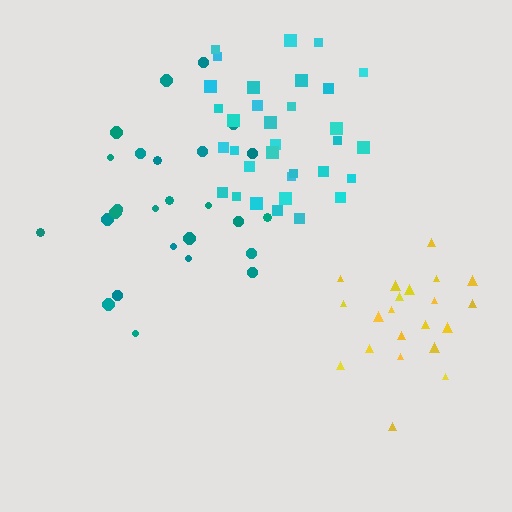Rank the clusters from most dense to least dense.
cyan, yellow, teal.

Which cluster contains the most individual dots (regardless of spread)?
Cyan (33).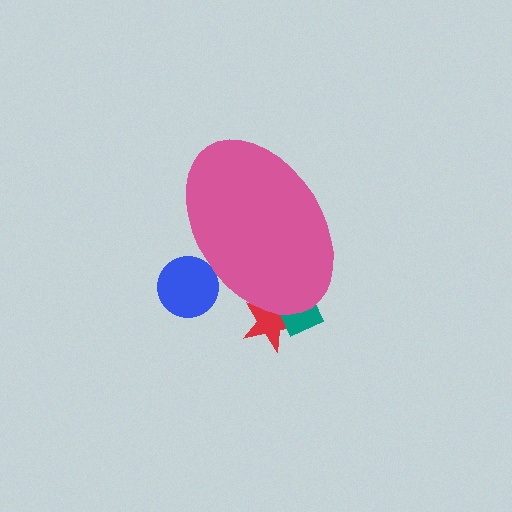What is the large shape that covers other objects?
A pink ellipse.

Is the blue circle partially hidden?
Yes, the blue circle is partially hidden behind the pink ellipse.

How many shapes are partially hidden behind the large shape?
3 shapes are partially hidden.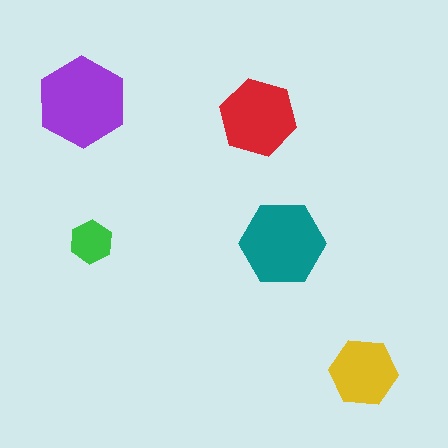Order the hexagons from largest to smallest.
the purple one, the teal one, the red one, the yellow one, the green one.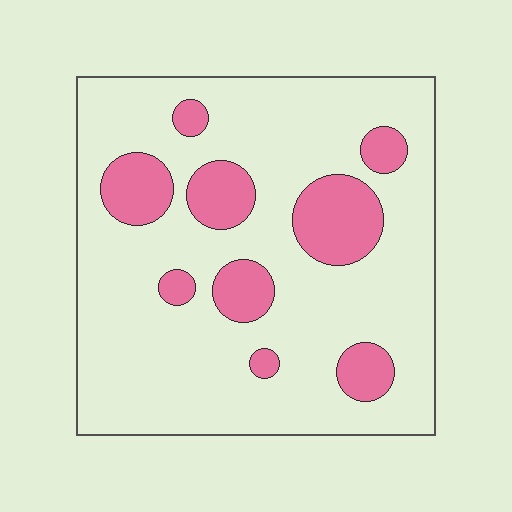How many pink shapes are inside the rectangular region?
9.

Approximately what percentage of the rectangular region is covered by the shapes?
Approximately 20%.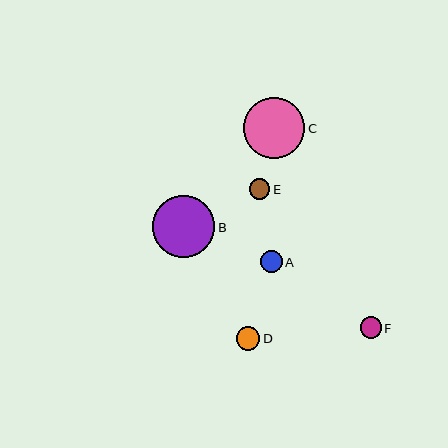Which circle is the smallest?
Circle E is the smallest with a size of approximately 20 pixels.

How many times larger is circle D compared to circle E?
Circle D is approximately 1.1 times the size of circle E.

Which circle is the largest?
Circle B is the largest with a size of approximately 62 pixels.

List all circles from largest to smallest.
From largest to smallest: B, C, D, A, F, E.